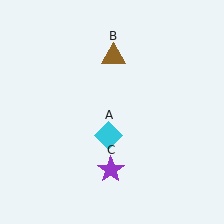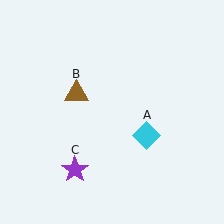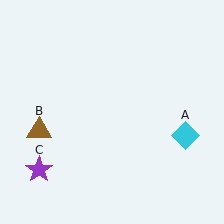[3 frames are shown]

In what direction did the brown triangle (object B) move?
The brown triangle (object B) moved down and to the left.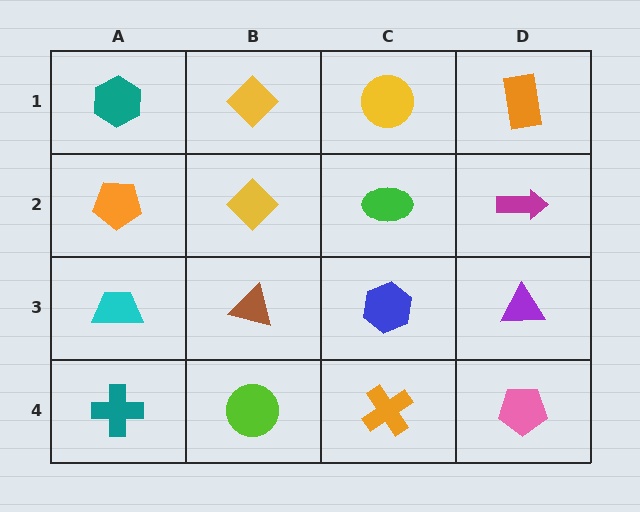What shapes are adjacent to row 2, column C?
A yellow circle (row 1, column C), a blue hexagon (row 3, column C), a yellow diamond (row 2, column B), a magenta arrow (row 2, column D).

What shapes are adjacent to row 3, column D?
A magenta arrow (row 2, column D), a pink pentagon (row 4, column D), a blue hexagon (row 3, column C).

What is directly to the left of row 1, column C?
A yellow diamond.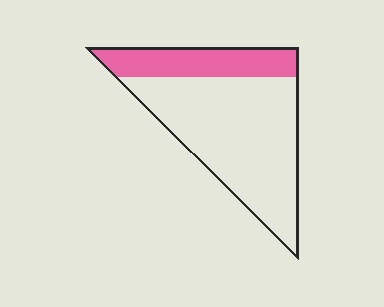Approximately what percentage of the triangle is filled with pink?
Approximately 25%.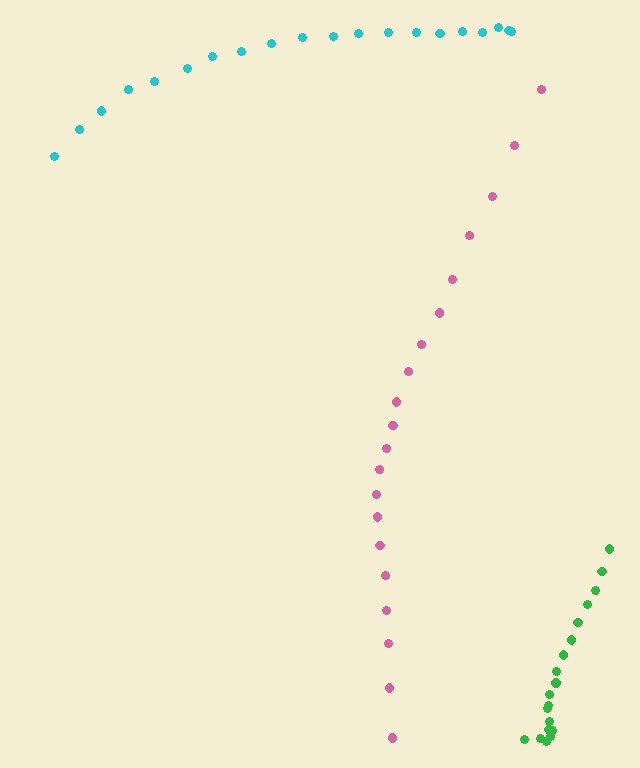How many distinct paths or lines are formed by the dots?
There are 3 distinct paths.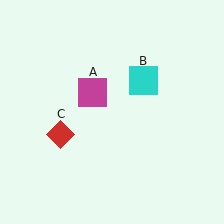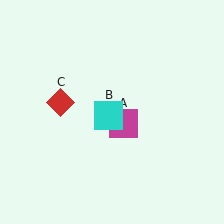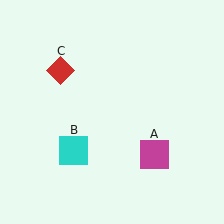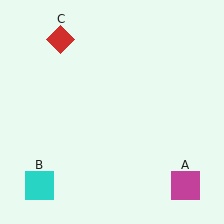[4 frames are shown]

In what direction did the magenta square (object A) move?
The magenta square (object A) moved down and to the right.